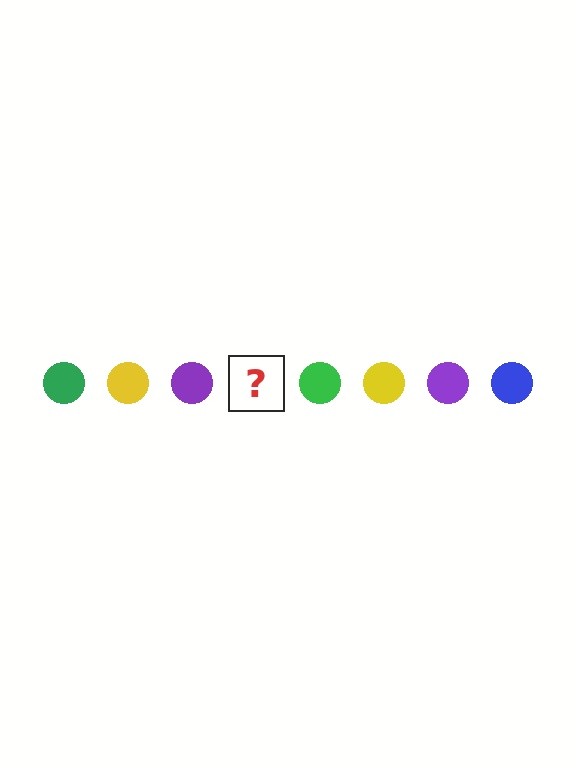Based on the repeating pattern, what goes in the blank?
The blank should be a blue circle.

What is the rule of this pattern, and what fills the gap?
The rule is that the pattern cycles through green, yellow, purple, blue circles. The gap should be filled with a blue circle.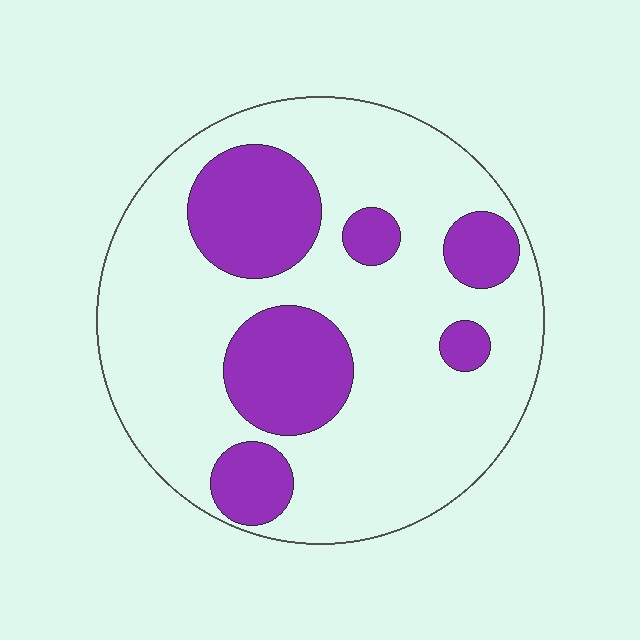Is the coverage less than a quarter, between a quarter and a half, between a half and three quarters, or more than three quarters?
Between a quarter and a half.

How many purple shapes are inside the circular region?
6.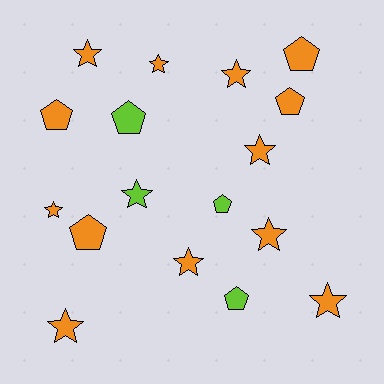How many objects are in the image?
There are 17 objects.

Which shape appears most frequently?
Star, with 10 objects.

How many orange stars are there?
There are 9 orange stars.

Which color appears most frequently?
Orange, with 13 objects.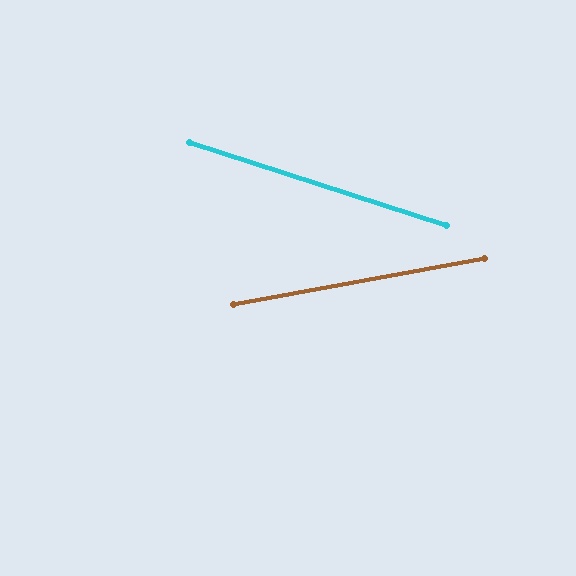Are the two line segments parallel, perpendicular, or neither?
Neither parallel nor perpendicular — they differ by about 28°.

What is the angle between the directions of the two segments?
Approximately 28 degrees.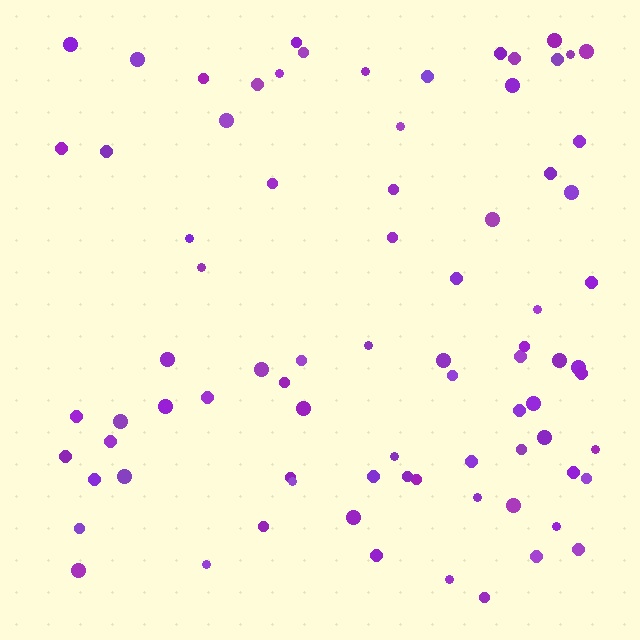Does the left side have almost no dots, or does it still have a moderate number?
Still a moderate number, just noticeably fewer than the right.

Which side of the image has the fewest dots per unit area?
The left.